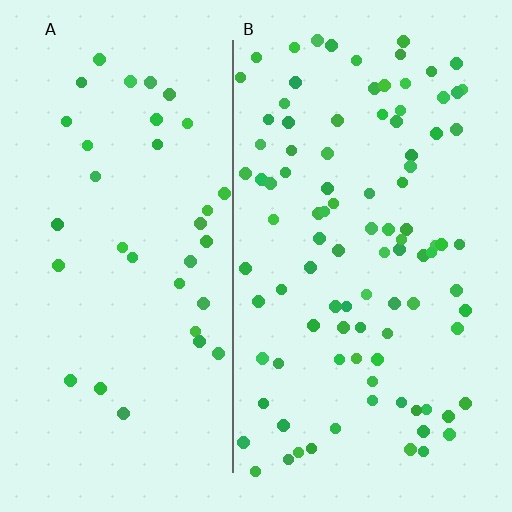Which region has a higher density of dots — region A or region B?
B (the right).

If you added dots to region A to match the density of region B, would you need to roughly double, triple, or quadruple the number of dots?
Approximately triple.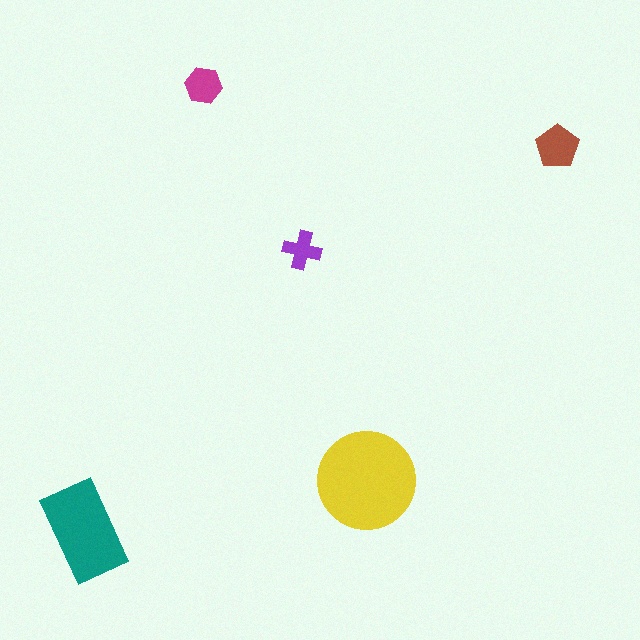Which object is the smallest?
The purple cross.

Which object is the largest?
The yellow circle.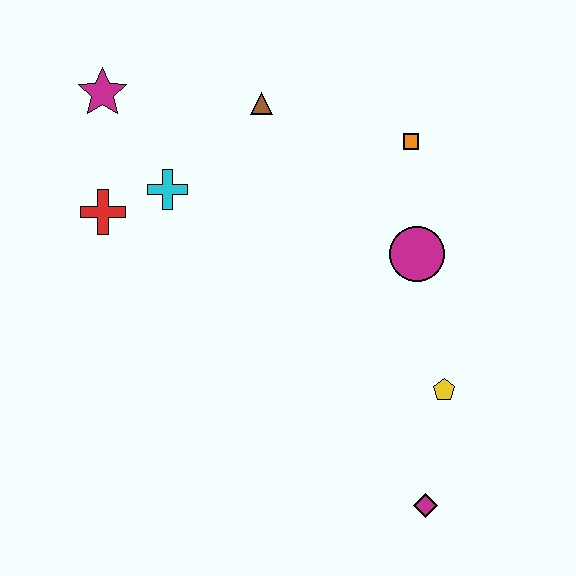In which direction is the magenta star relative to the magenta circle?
The magenta star is to the left of the magenta circle.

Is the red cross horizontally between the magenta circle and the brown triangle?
No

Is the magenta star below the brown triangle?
No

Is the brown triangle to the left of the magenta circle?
Yes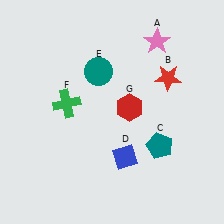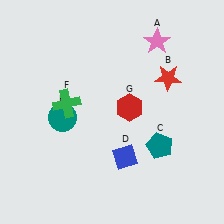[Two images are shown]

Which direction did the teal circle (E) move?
The teal circle (E) moved down.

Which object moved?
The teal circle (E) moved down.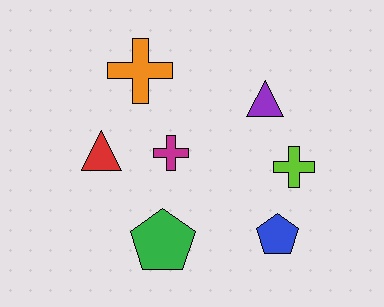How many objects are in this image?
There are 7 objects.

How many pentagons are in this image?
There are 2 pentagons.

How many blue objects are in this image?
There is 1 blue object.